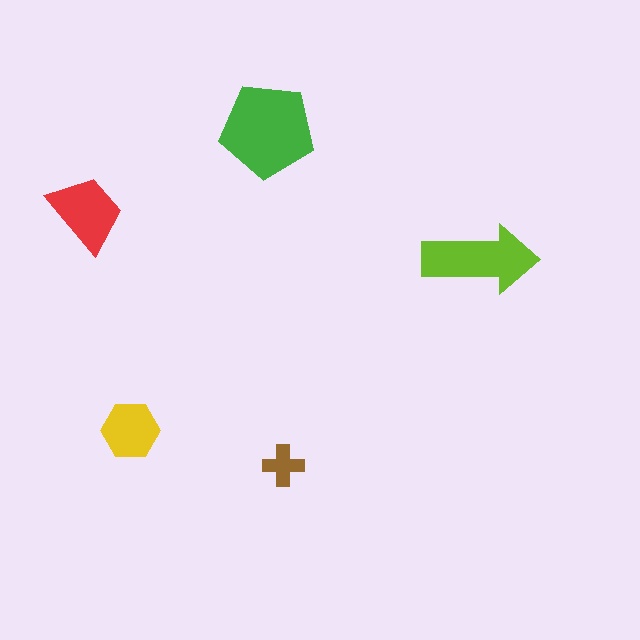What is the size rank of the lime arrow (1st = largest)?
2nd.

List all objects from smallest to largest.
The brown cross, the yellow hexagon, the red trapezoid, the lime arrow, the green pentagon.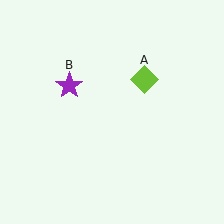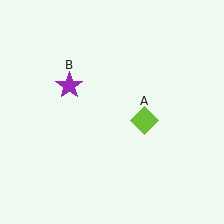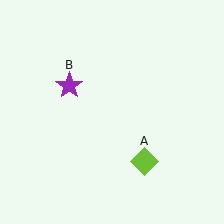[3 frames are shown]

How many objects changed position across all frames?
1 object changed position: lime diamond (object A).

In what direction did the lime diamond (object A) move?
The lime diamond (object A) moved down.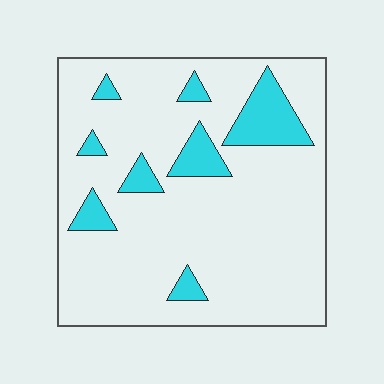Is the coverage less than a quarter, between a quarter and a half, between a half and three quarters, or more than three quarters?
Less than a quarter.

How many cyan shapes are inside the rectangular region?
8.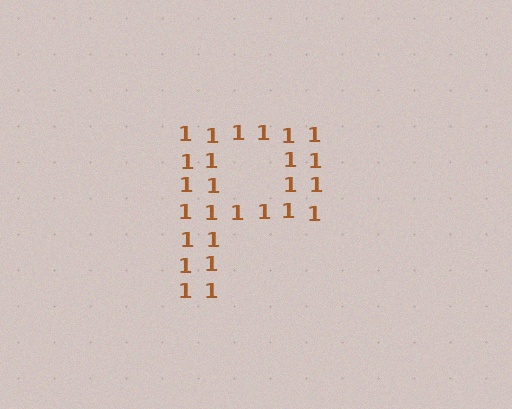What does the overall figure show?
The overall figure shows the letter P.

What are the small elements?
The small elements are digit 1's.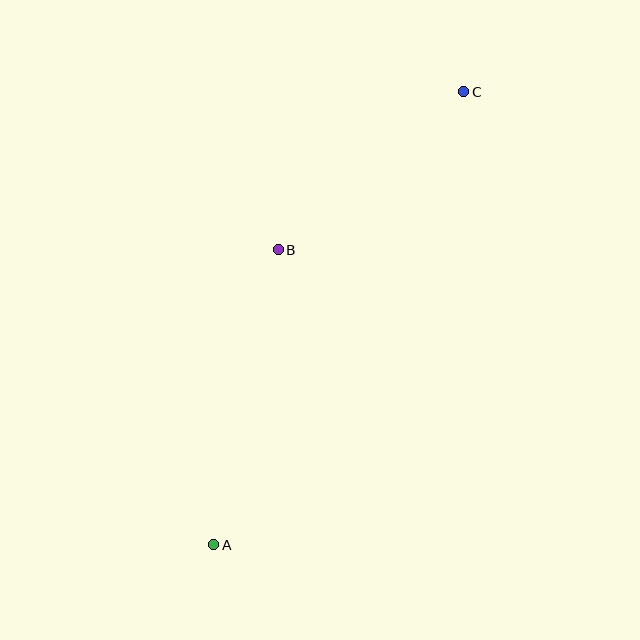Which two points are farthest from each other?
Points A and C are farthest from each other.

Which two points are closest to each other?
Points B and C are closest to each other.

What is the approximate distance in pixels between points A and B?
The distance between A and B is approximately 302 pixels.